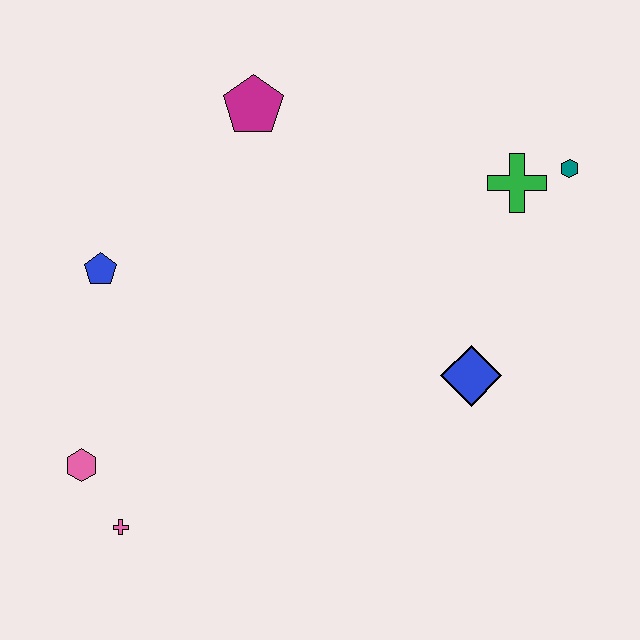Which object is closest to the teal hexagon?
The green cross is closest to the teal hexagon.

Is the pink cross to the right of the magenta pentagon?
No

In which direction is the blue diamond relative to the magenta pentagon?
The blue diamond is below the magenta pentagon.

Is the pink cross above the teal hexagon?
No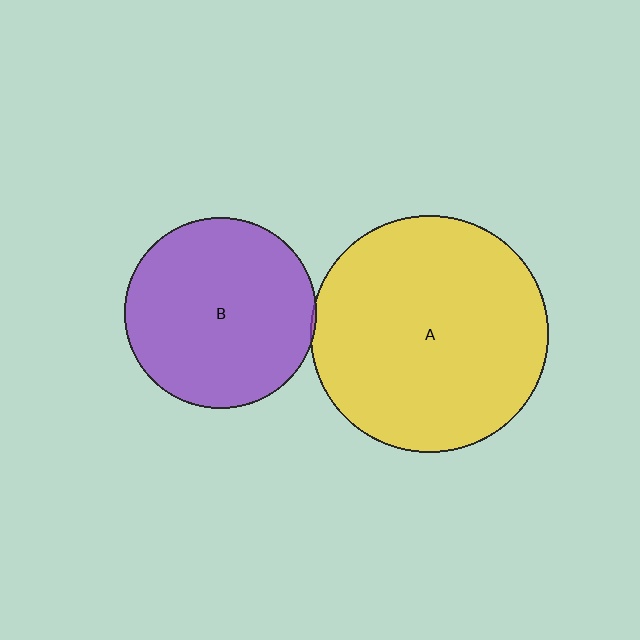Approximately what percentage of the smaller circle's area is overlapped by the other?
Approximately 5%.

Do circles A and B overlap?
Yes.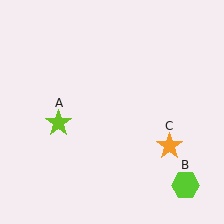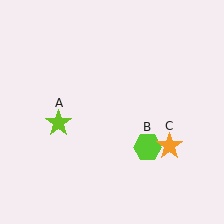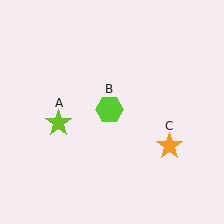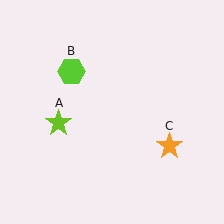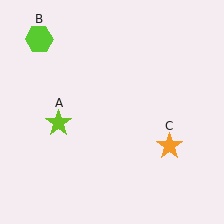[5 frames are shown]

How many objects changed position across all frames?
1 object changed position: lime hexagon (object B).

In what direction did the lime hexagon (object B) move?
The lime hexagon (object B) moved up and to the left.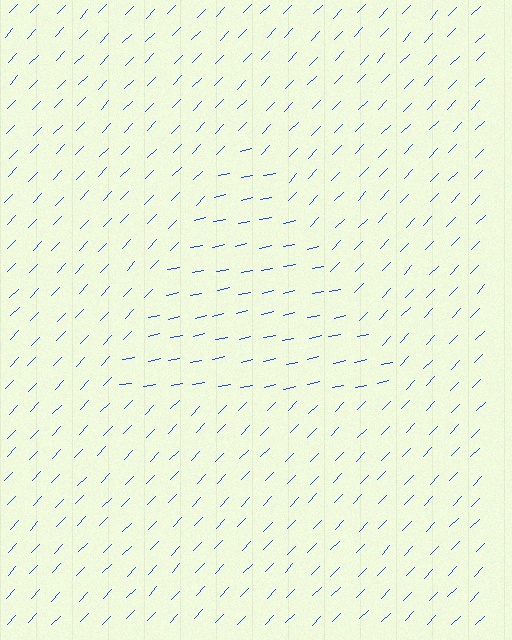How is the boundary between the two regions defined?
The boundary is defined purely by a change in line orientation (approximately 34 degrees difference). All lines are the same color and thickness.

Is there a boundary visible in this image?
Yes, there is a texture boundary formed by a change in line orientation.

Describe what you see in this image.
The image is filled with small blue line segments. A triangle region in the image has lines oriented differently from the surrounding lines, creating a visible texture boundary.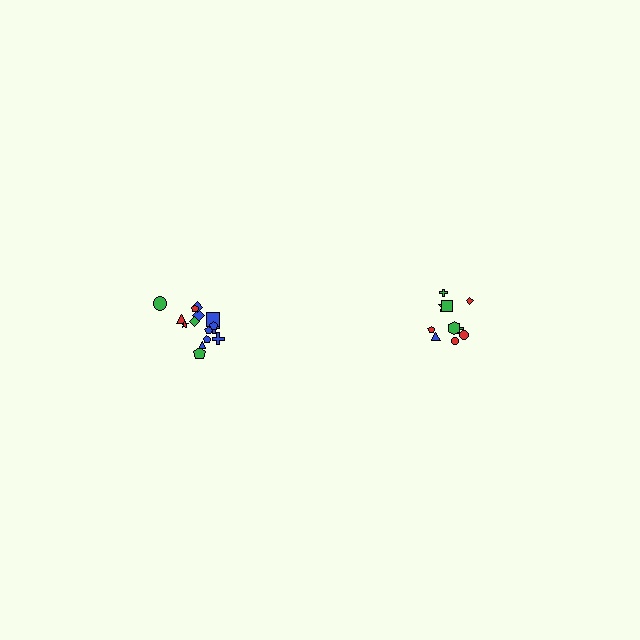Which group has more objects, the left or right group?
The left group.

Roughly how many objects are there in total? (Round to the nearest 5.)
Roughly 25 objects in total.